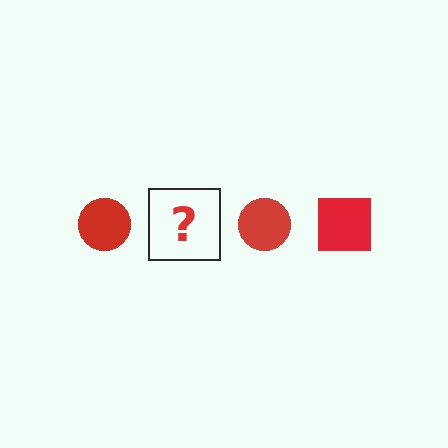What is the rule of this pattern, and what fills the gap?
The rule is that the pattern cycles through circle, square shapes in red. The gap should be filled with a red square.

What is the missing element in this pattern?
The missing element is a red square.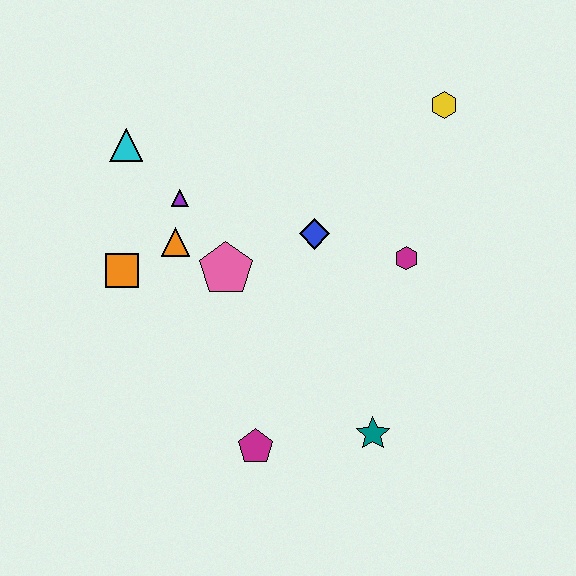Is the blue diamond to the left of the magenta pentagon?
No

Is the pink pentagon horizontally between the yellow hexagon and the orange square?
Yes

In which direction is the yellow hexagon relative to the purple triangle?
The yellow hexagon is to the right of the purple triangle.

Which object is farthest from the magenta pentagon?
The yellow hexagon is farthest from the magenta pentagon.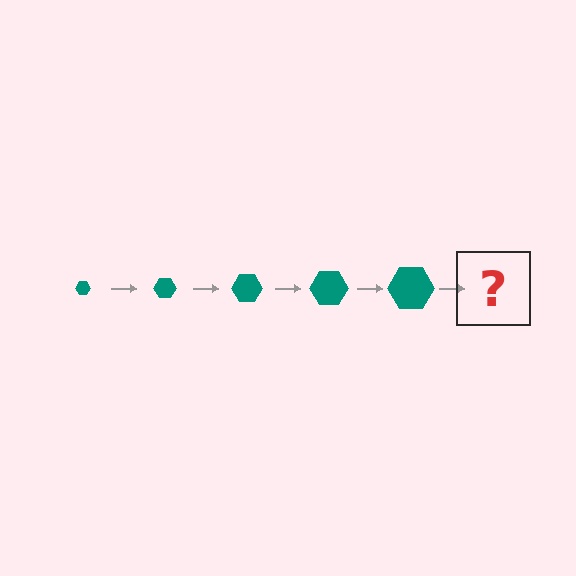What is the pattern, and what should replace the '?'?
The pattern is that the hexagon gets progressively larger each step. The '?' should be a teal hexagon, larger than the previous one.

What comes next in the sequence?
The next element should be a teal hexagon, larger than the previous one.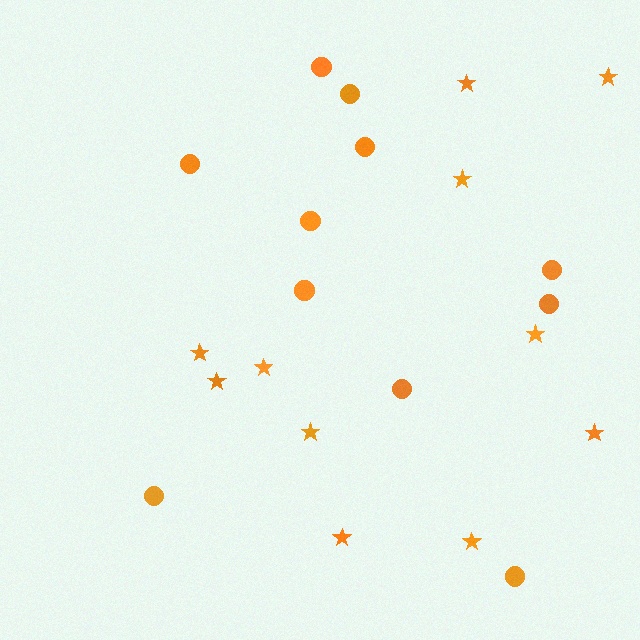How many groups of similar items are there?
There are 2 groups: one group of stars (11) and one group of circles (11).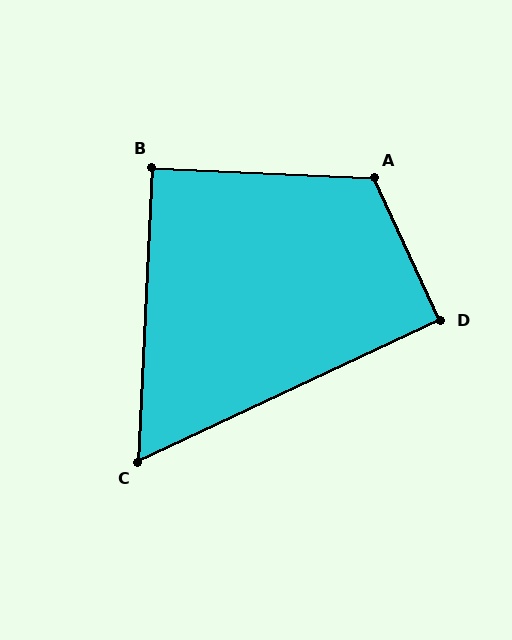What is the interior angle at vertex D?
Approximately 90 degrees (approximately right).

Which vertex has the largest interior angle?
A, at approximately 118 degrees.